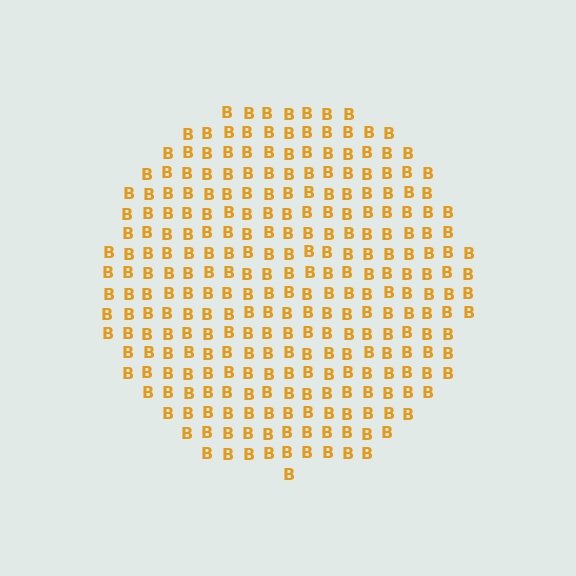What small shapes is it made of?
It is made of small letter B's.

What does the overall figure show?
The overall figure shows a circle.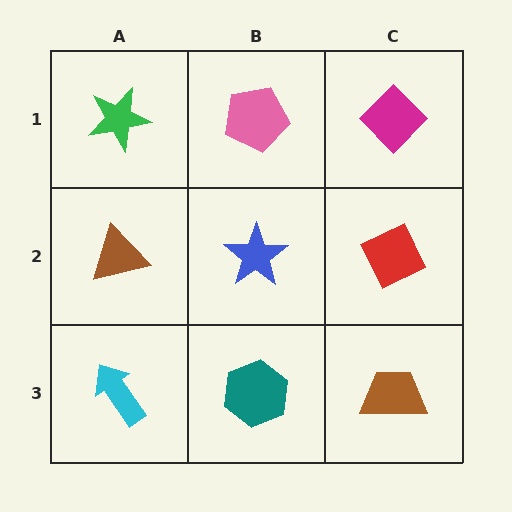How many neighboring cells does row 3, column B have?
3.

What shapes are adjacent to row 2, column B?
A pink pentagon (row 1, column B), a teal hexagon (row 3, column B), a brown triangle (row 2, column A), a red diamond (row 2, column C).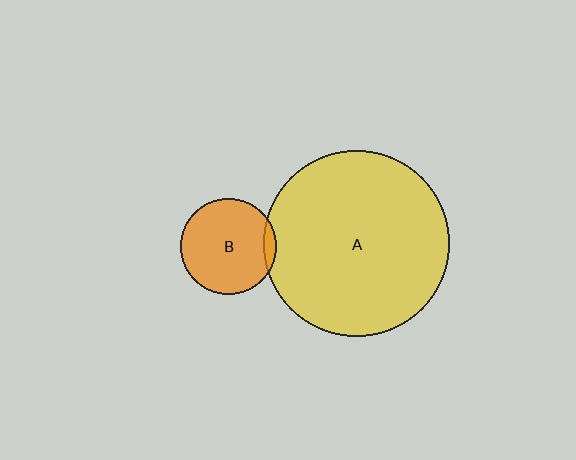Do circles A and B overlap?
Yes.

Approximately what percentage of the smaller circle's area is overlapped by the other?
Approximately 5%.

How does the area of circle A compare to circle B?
Approximately 3.7 times.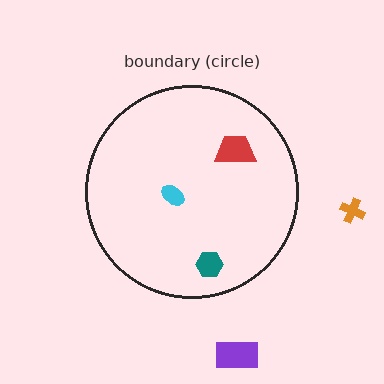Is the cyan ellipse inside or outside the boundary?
Inside.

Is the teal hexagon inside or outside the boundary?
Inside.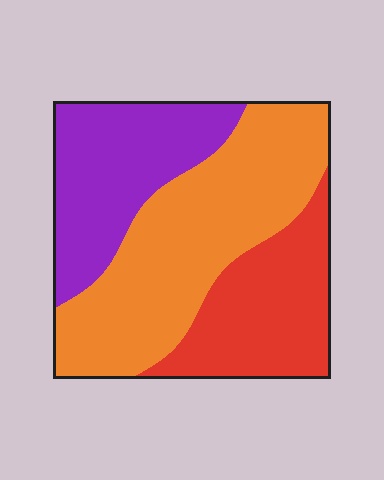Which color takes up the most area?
Orange, at roughly 45%.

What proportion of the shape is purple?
Purple takes up about one quarter (1/4) of the shape.